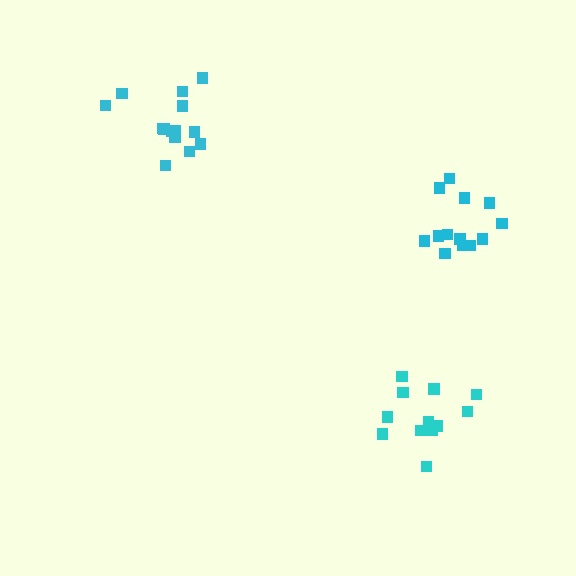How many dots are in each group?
Group 1: 13 dots, Group 2: 12 dots, Group 3: 14 dots (39 total).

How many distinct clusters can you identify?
There are 3 distinct clusters.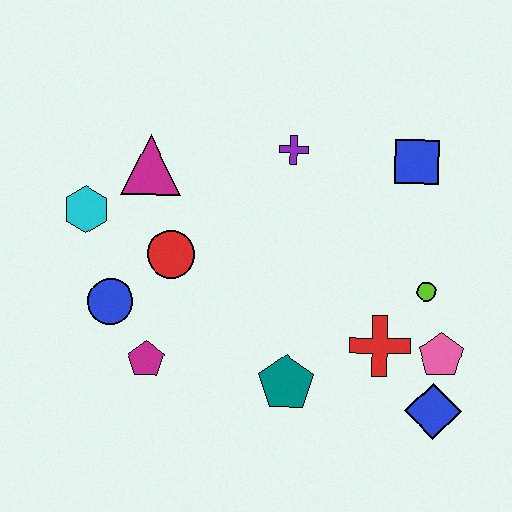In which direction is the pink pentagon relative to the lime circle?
The pink pentagon is below the lime circle.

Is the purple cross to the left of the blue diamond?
Yes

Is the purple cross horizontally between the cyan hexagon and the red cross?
Yes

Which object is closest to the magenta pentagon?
The blue circle is closest to the magenta pentagon.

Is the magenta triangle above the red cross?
Yes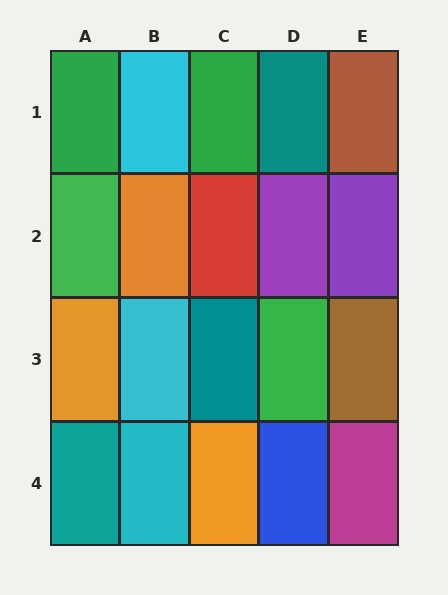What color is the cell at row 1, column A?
Green.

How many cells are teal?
3 cells are teal.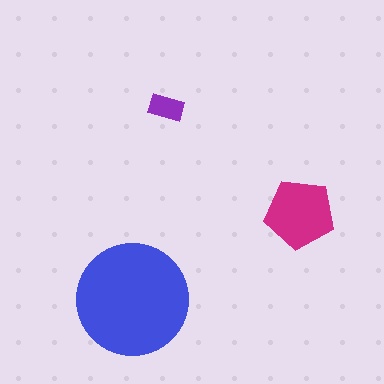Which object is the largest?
The blue circle.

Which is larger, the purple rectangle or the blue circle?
The blue circle.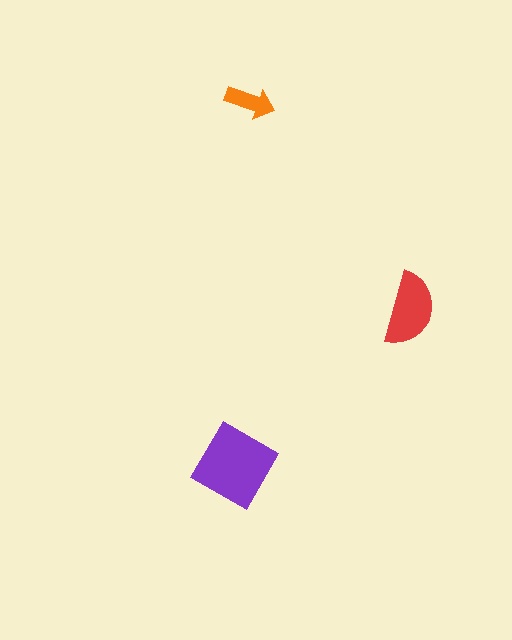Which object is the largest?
The purple diamond.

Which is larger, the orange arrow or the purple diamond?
The purple diamond.